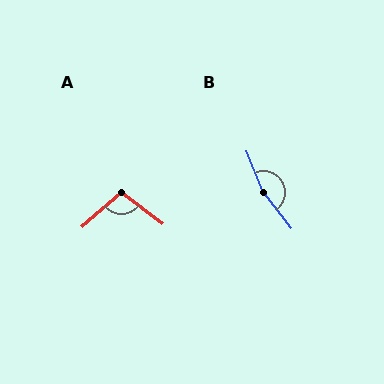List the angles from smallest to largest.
A (102°), B (164°).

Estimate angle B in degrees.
Approximately 164 degrees.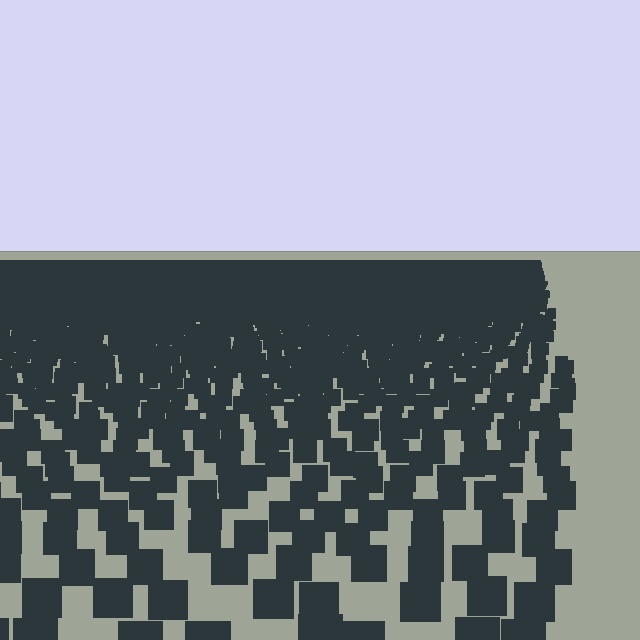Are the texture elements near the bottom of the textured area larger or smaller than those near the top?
Larger. Near the bottom, elements are closer to the viewer and appear at a bigger on-screen size.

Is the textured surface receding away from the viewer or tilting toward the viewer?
The surface is receding away from the viewer. Texture elements get smaller and denser toward the top.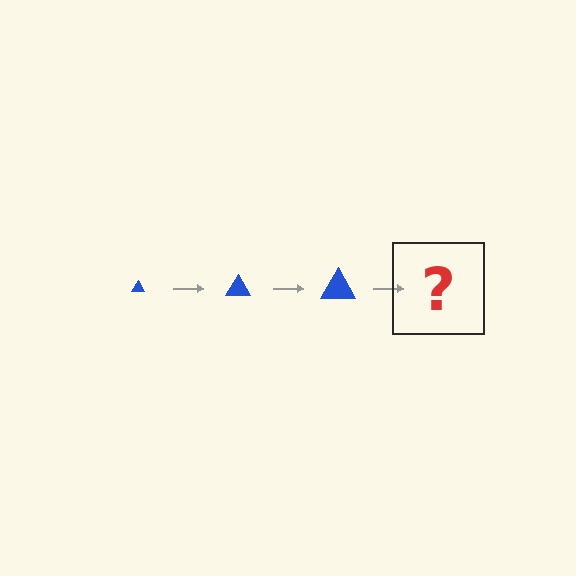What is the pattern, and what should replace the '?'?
The pattern is that the triangle gets progressively larger each step. The '?' should be a blue triangle, larger than the previous one.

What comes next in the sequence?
The next element should be a blue triangle, larger than the previous one.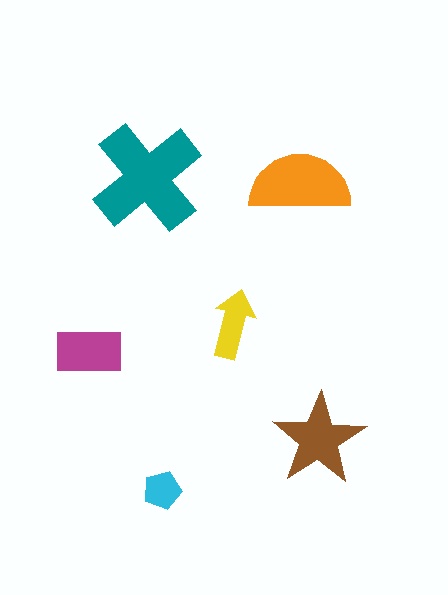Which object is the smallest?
The cyan pentagon.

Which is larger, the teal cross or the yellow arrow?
The teal cross.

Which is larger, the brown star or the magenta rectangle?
The brown star.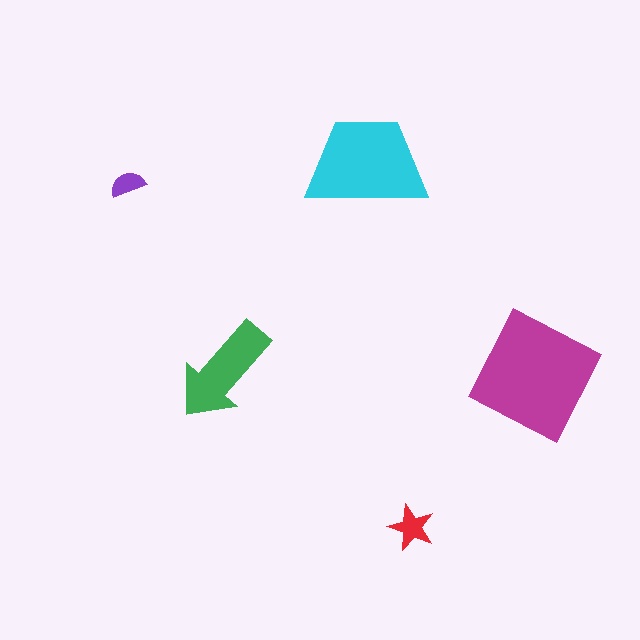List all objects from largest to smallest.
The magenta square, the cyan trapezoid, the green arrow, the red star, the purple semicircle.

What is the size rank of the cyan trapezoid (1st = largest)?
2nd.